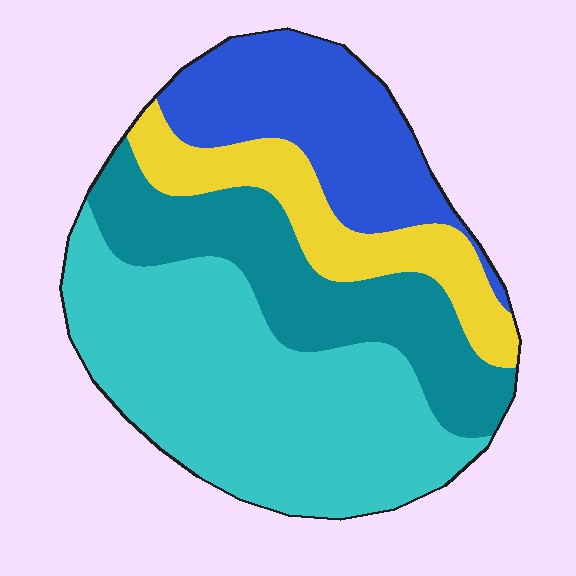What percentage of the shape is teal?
Teal takes up about one quarter (1/4) of the shape.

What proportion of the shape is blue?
Blue takes up about one fifth (1/5) of the shape.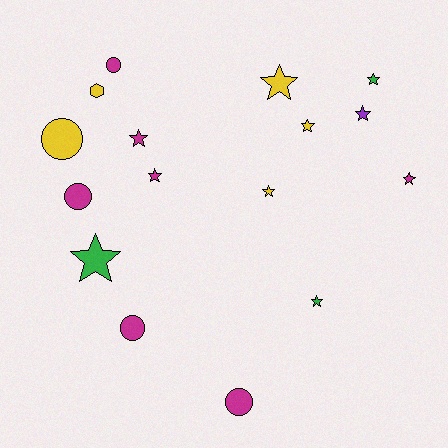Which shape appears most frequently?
Star, with 10 objects.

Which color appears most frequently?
Magenta, with 7 objects.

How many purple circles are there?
There are no purple circles.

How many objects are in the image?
There are 16 objects.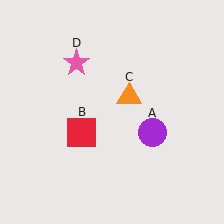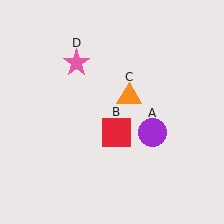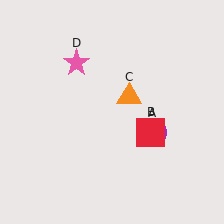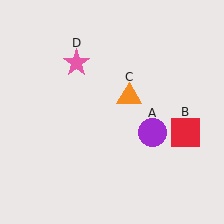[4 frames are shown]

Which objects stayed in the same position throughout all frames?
Purple circle (object A) and orange triangle (object C) and pink star (object D) remained stationary.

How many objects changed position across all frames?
1 object changed position: red square (object B).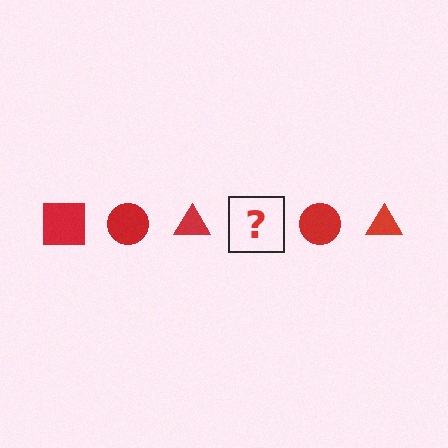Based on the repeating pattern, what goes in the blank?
The blank should be a red square.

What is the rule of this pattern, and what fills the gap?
The rule is that the pattern cycles through square, circle, triangle shapes in red. The gap should be filled with a red square.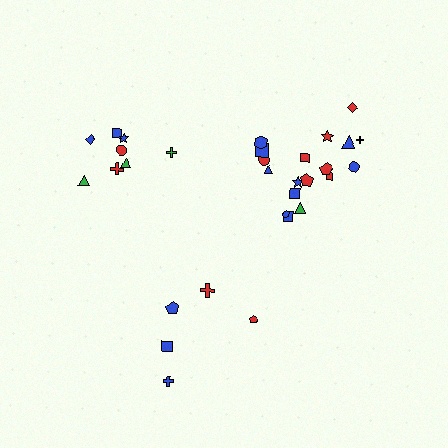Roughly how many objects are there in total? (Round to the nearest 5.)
Roughly 30 objects in total.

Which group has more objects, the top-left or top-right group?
The top-right group.